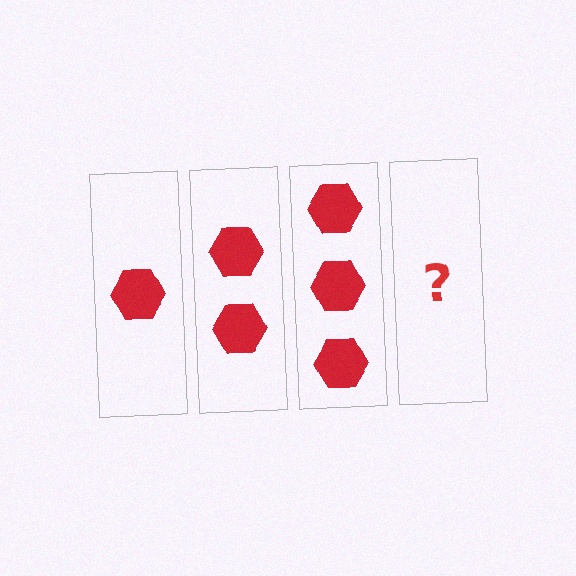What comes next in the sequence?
The next element should be 4 hexagons.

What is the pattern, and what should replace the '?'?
The pattern is that each step adds one more hexagon. The '?' should be 4 hexagons.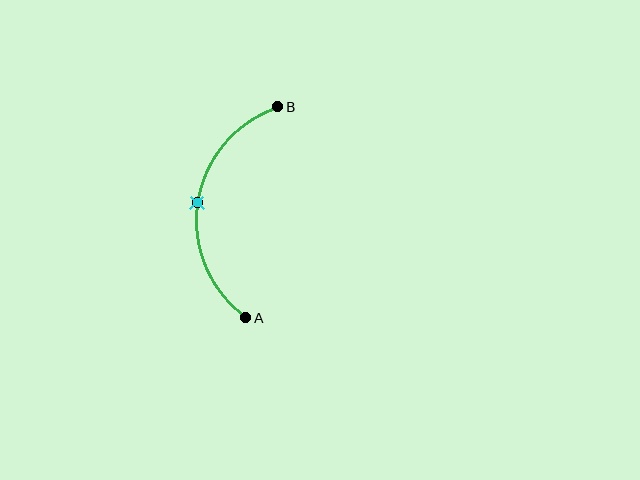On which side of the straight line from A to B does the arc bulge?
The arc bulges to the left of the straight line connecting A and B.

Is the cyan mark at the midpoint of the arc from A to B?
Yes. The cyan mark lies on the arc at equal arc-length from both A and B — it is the arc midpoint.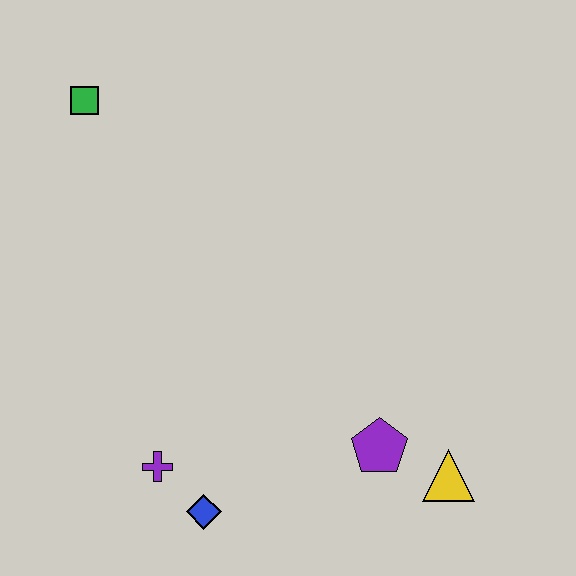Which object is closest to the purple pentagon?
The yellow triangle is closest to the purple pentagon.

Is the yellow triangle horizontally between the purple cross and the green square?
No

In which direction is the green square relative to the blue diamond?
The green square is above the blue diamond.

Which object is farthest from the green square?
The yellow triangle is farthest from the green square.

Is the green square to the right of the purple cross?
No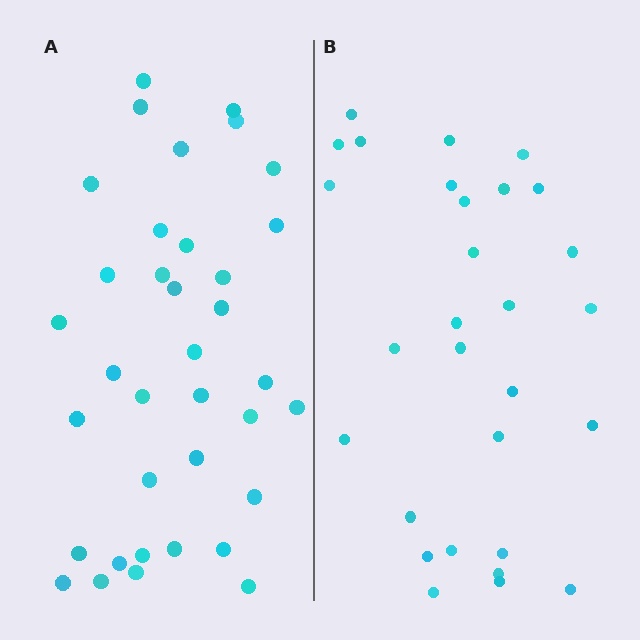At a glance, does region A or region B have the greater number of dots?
Region A (the left region) has more dots.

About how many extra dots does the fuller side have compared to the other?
Region A has roughly 8 or so more dots than region B.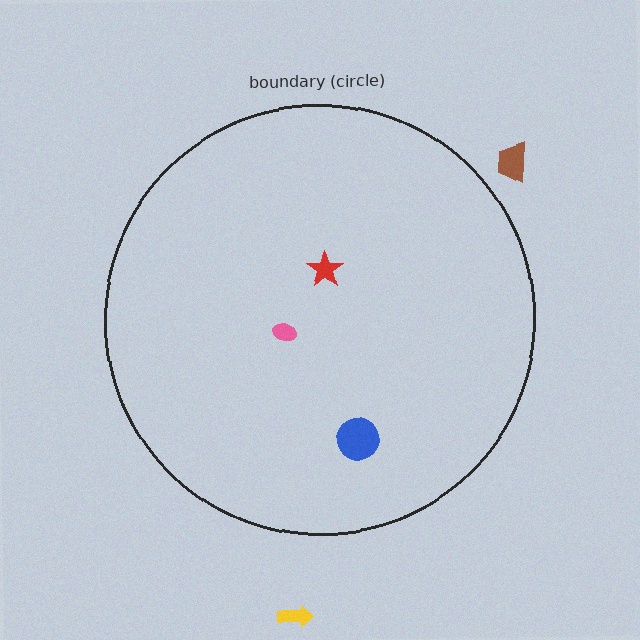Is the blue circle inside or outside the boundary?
Inside.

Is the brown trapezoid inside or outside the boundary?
Outside.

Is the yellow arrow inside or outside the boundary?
Outside.